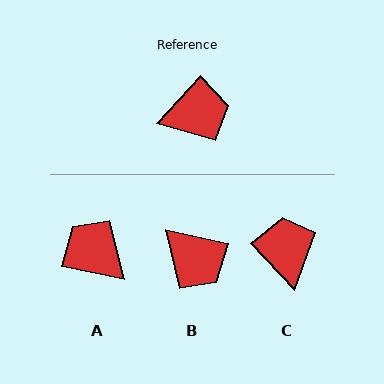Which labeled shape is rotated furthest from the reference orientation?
A, about 121 degrees away.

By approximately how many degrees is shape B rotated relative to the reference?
Approximately 60 degrees clockwise.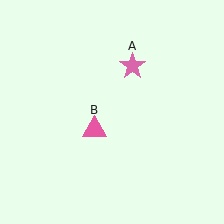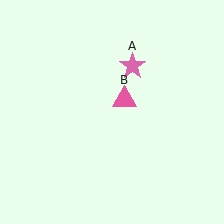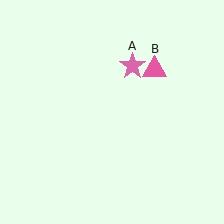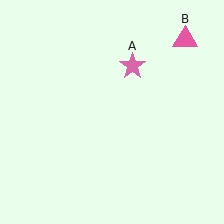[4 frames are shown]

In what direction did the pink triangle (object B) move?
The pink triangle (object B) moved up and to the right.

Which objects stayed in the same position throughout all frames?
Pink star (object A) remained stationary.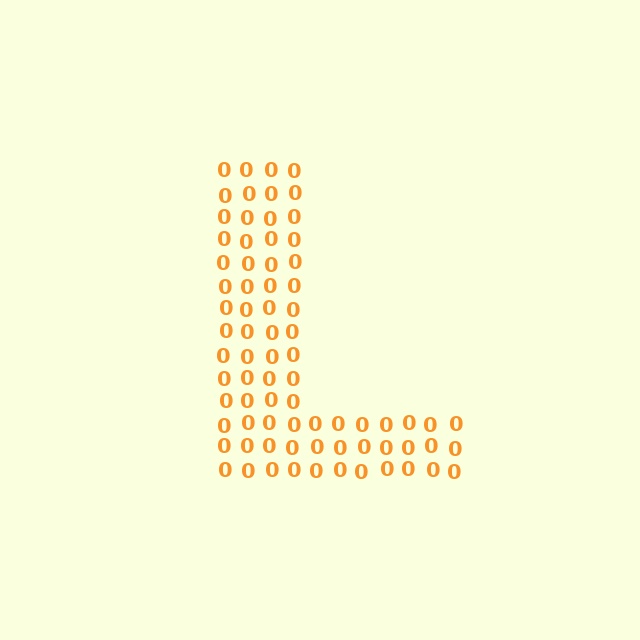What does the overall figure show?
The overall figure shows the letter L.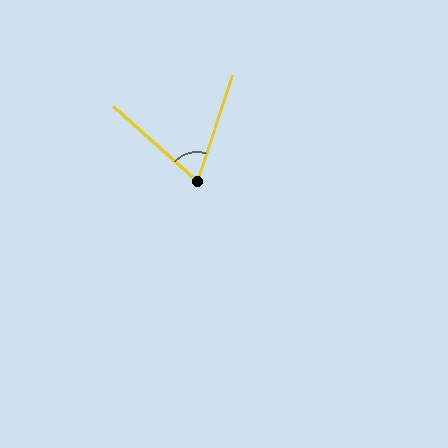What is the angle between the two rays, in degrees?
Approximately 67 degrees.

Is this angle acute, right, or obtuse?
It is acute.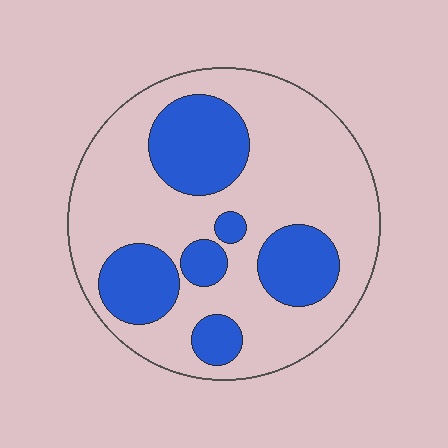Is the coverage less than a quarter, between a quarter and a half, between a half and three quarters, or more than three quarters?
Between a quarter and a half.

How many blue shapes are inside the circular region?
6.